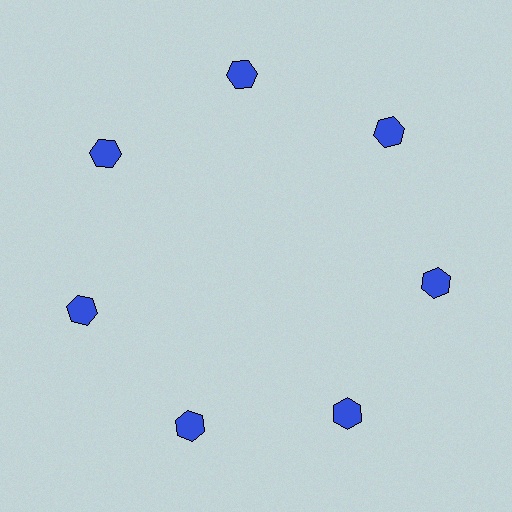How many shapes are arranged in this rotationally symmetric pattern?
There are 7 shapes, arranged in 7 groups of 1.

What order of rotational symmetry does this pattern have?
This pattern has 7-fold rotational symmetry.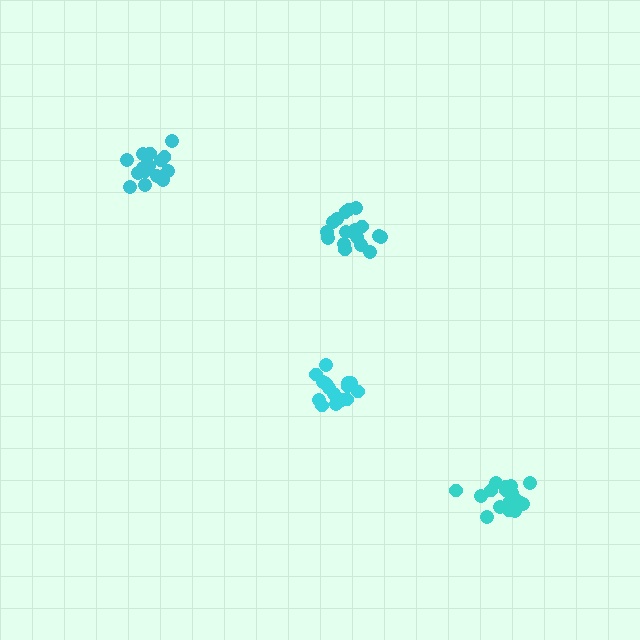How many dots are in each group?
Group 1: 19 dots, Group 2: 15 dots, Group 3: 17 dots, Group 4: 15 dots (66 total).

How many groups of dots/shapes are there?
There are 4 groups.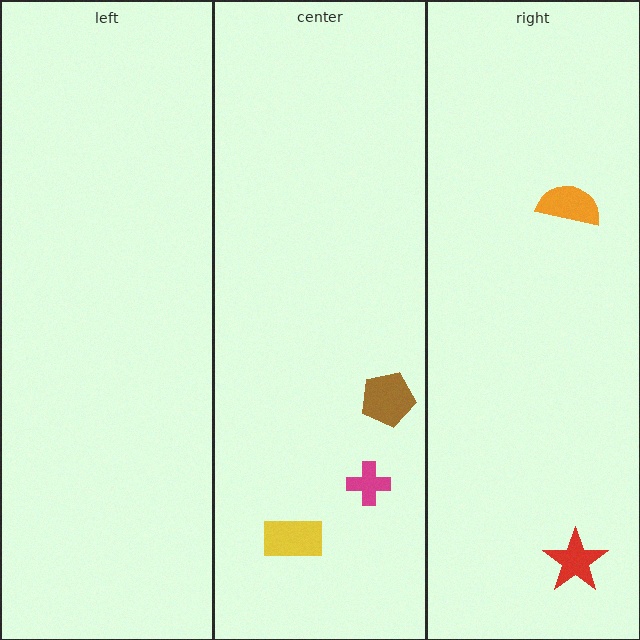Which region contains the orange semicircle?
The right region.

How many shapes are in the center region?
3.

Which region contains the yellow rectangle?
The center region.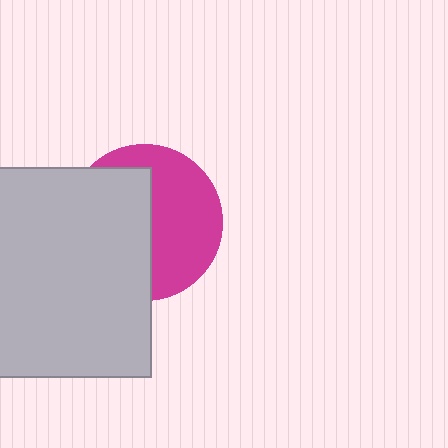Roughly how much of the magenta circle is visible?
About half of it is visible (roughly 50%).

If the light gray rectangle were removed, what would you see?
You would see the complete magenta circle.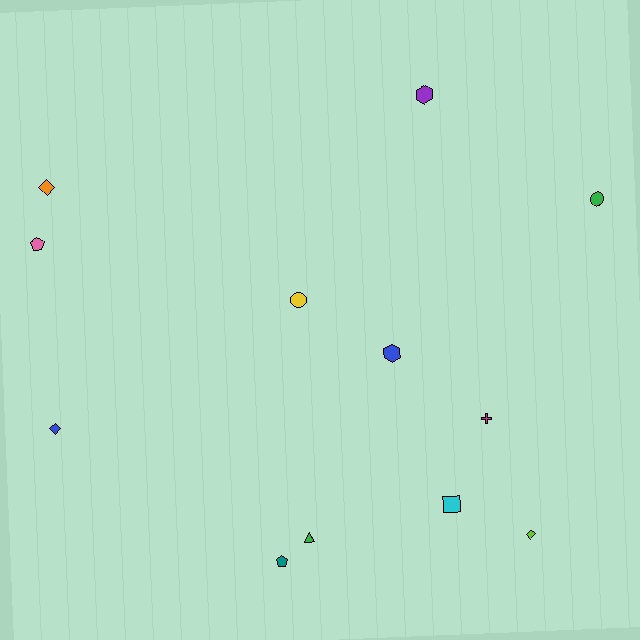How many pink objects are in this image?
There is 1 pink object.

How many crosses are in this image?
There is 1 cross.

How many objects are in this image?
There are 12 objects.